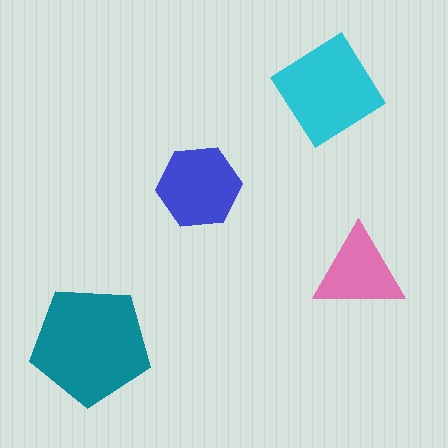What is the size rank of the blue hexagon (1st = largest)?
3rd.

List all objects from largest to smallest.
The teal pentagon, the cyan diamond, the blue hexagon, the pink triangle.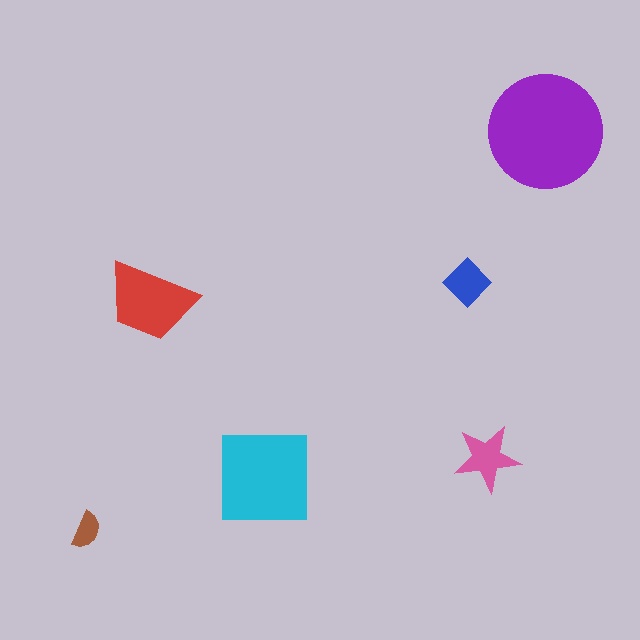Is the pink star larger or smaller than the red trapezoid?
Smaller.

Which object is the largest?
The purple circle.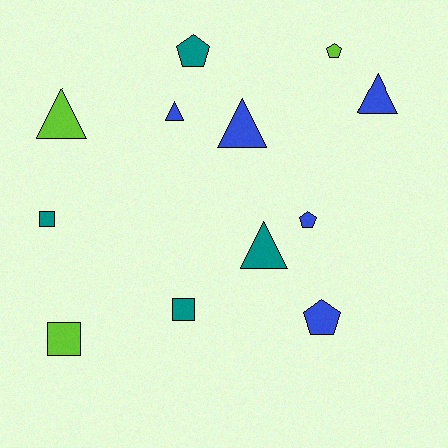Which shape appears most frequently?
Triangle, with 5 objects.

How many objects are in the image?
There are 12 objects.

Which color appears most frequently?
Blue, with 5 objects.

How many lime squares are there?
There is 1 lime square.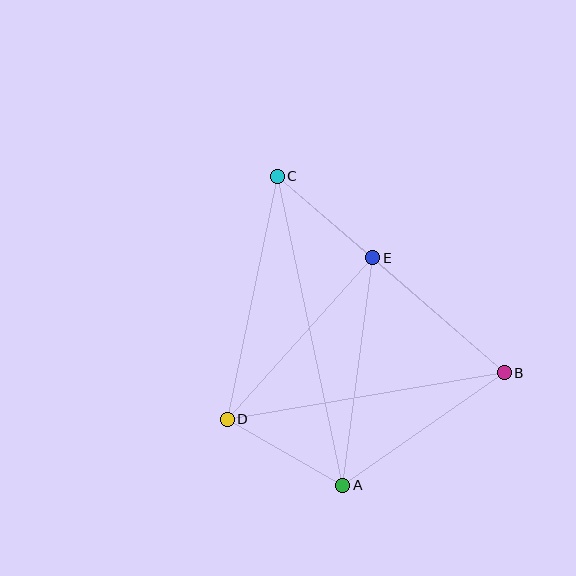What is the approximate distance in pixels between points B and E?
The distance between B and E is approximately 175 pixels.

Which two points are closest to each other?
Points C and E are closest to each other.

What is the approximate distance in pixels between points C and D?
The distance between C and D is approximately 248 pixels.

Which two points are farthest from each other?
Points A and C are farthest from each other.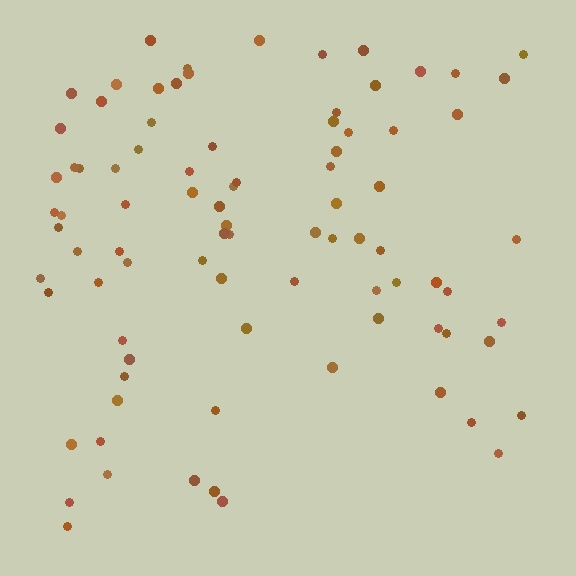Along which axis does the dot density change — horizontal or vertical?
Vertical.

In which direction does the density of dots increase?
From bottom to top, with the top side densest.